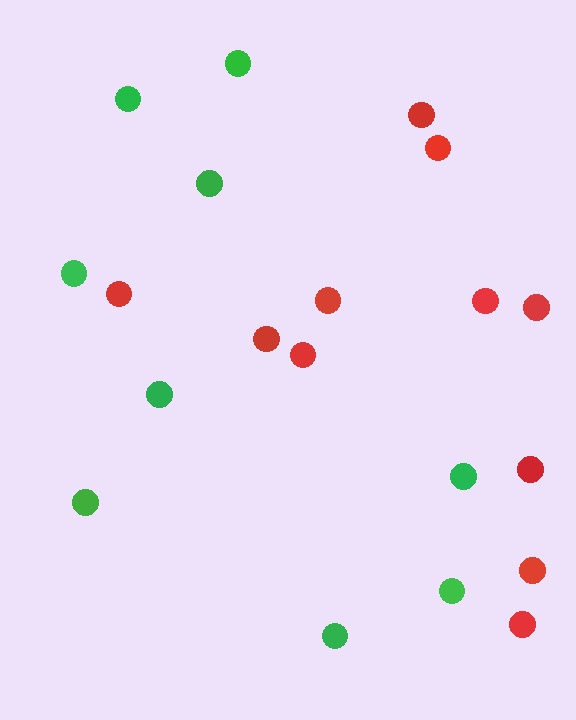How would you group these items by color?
There are 2 groups: one group of green circles (9) and one group of red circles (11).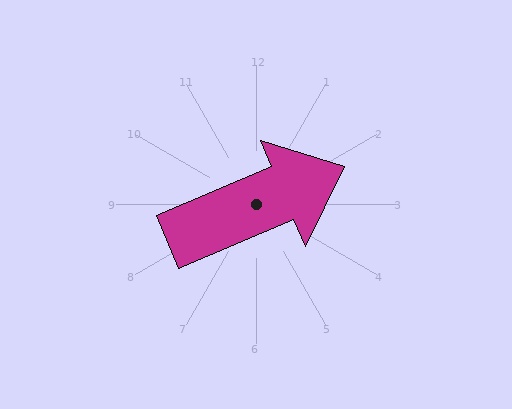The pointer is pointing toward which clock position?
Roughly 2 o'clock.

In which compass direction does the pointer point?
Northeast.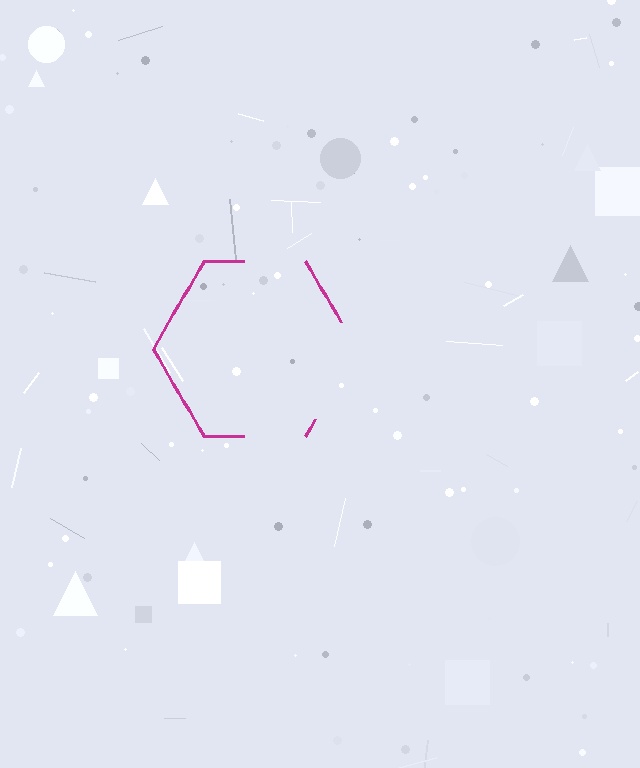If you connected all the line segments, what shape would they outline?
They would outline a hexagon.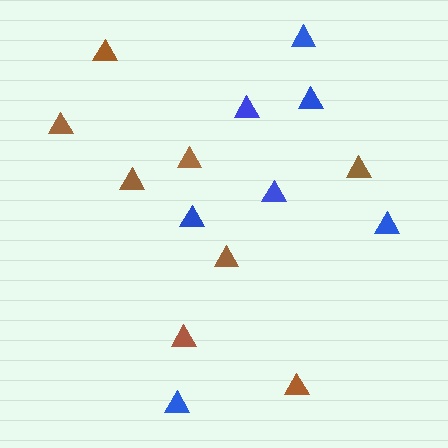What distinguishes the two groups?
There are 2 groups: one group of brown triangles (8) and one group of blue triangles (7).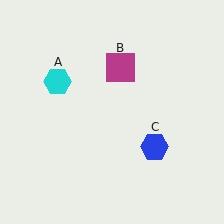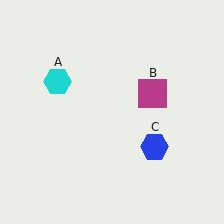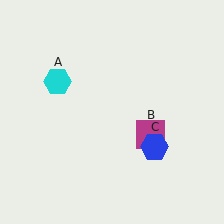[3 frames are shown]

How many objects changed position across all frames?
1 object changed position: magenta square (object B).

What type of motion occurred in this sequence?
The magenta square (object B) rotated clockwise around the center of the scene.